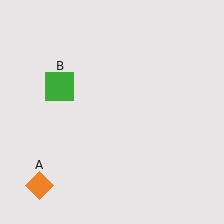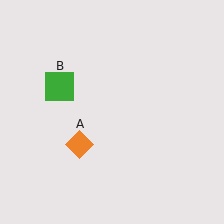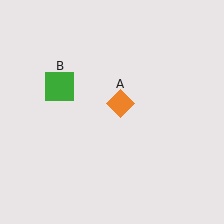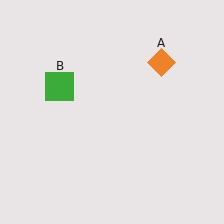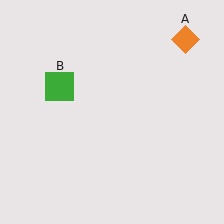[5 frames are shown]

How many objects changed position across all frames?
1 object changed position: orange diamond (object A).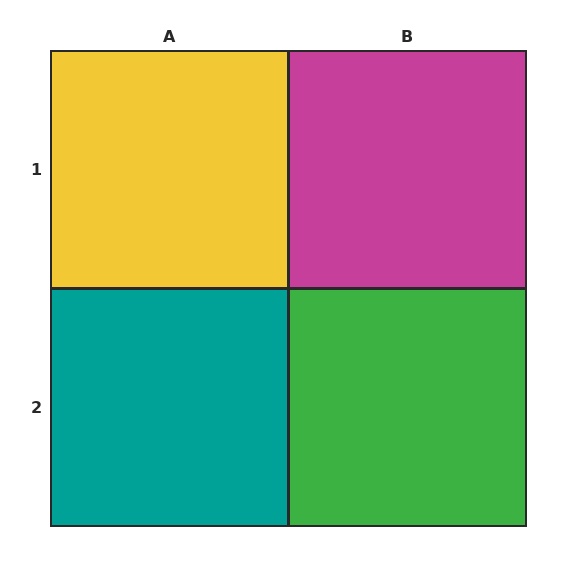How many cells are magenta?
1 cell is magenta.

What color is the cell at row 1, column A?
Yellow.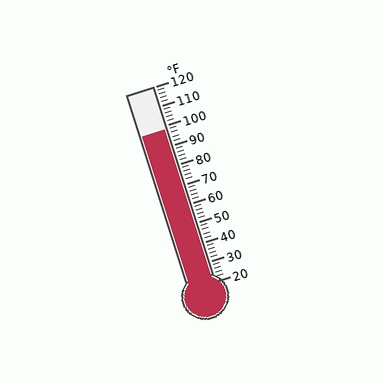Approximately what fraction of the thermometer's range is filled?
The thermometer is filled to approximately 80% of its range.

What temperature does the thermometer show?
The thermometer shows approximately 98°F.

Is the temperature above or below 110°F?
The temperature is below 110°F.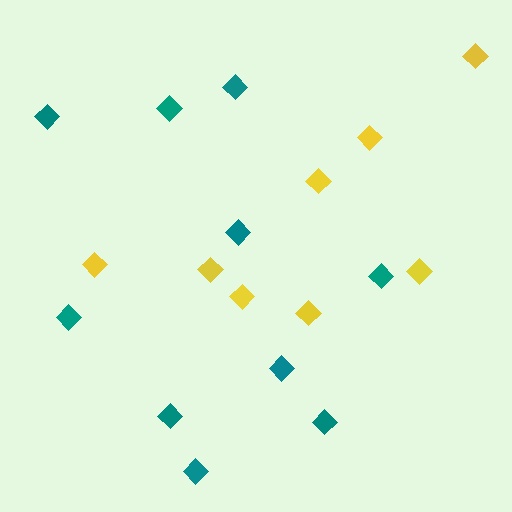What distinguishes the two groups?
There are 2 groups: one group of teal diamonds (10) and one group of yellow diamonds (8).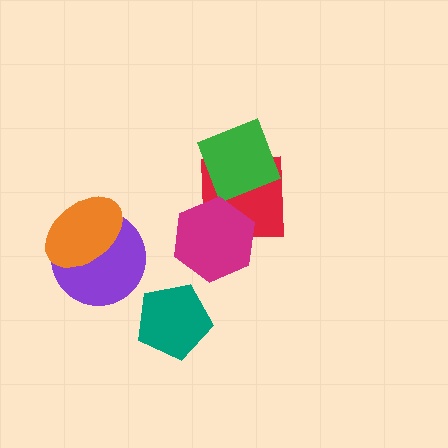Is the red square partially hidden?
Yes, it is partially covered by another shape.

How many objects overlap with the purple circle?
1 object overlaps with the purple circle.